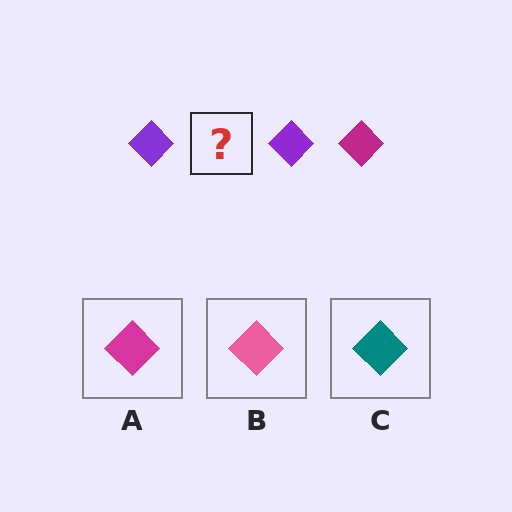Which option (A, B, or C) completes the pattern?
A.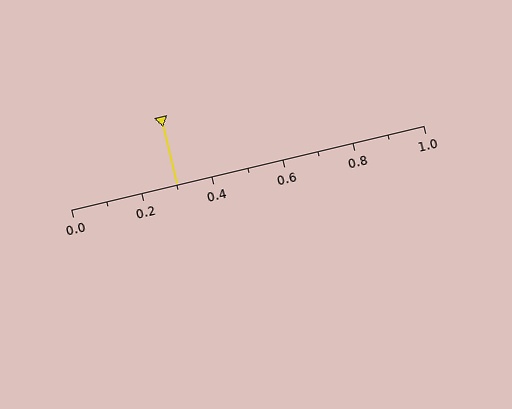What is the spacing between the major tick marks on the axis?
The major ticks are spaced 0.2 apart.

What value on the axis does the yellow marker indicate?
The marker indicates approximately 0.3.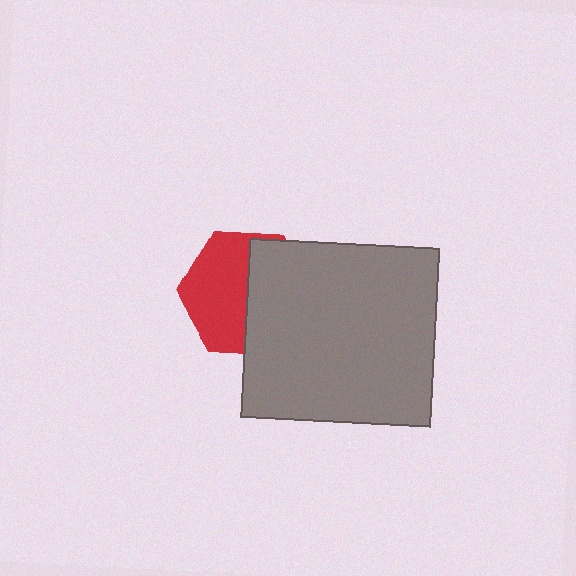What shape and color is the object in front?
The object in front is a gray rectangle.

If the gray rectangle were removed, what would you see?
You would see the complete red hexagon.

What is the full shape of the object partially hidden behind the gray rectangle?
The partially hidden object is a red hexagon.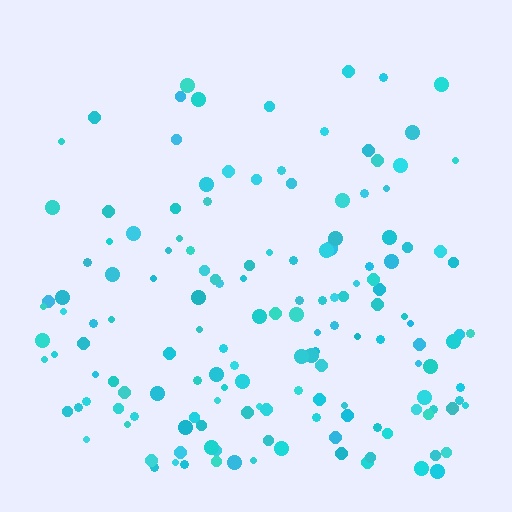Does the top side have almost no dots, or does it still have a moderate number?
Still a moderate number, just noticeably fewer than the bottom.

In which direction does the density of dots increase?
From top to bottom, with the bottom side densest.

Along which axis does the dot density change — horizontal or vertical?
Vertical.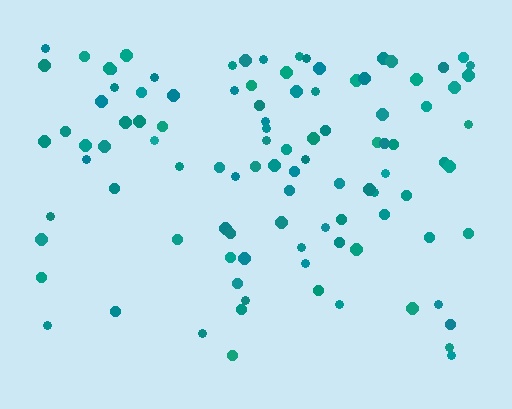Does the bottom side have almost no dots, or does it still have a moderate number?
Still a moderate number, just noticeably fewer than the top.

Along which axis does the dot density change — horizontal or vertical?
Vertical.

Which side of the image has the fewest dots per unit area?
The bottom.